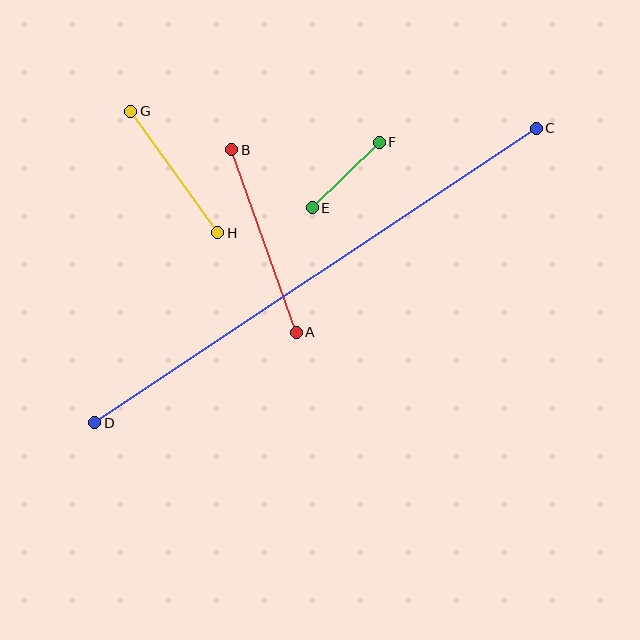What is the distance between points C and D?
The distance is approximately 531 pixels.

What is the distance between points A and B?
The distance is approximately 194 pixels.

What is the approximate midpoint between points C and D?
The midpoint is at approximately (315, 276) pixels.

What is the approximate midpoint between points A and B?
The midpoint is at approximately (264, 241) pixels.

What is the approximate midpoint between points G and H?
The midpoint is at approximately (174, 172) pixels.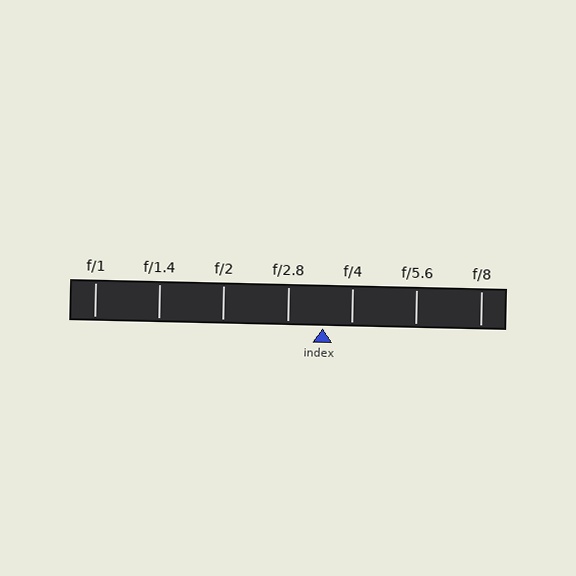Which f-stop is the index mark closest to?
The index mark is closest to f/4.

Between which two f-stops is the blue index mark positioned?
The index mark is between f/2.8 and f/4.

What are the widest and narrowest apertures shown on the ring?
The widest aperture shown is f/1 and the narrowest is f/8.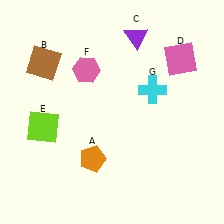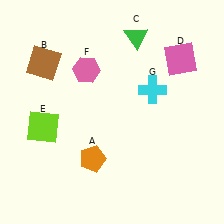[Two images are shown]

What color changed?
The triangle (C) changed from purple in Image 1 to green in Image 2.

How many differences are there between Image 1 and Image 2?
There is 1 difference between the two images.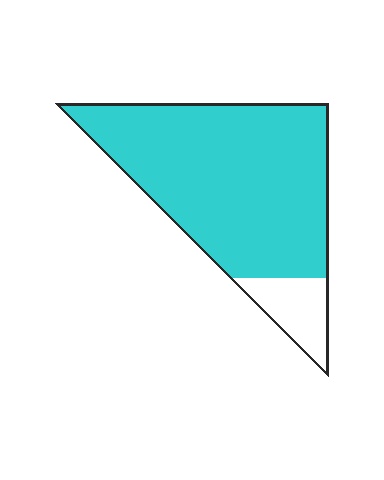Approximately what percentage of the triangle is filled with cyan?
Approximately 85%.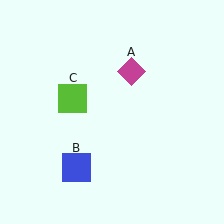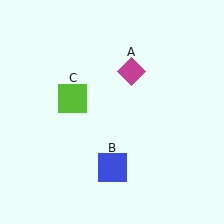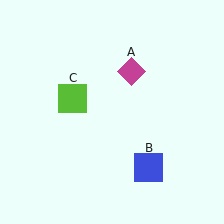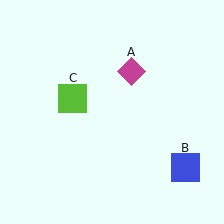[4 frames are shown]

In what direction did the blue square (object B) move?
The blue square (object B) moved right.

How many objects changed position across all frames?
1 object changed position: blue square (object B).